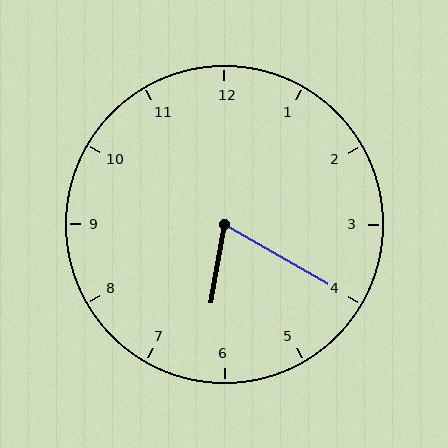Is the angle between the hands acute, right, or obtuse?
It is acute.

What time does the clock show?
6:20.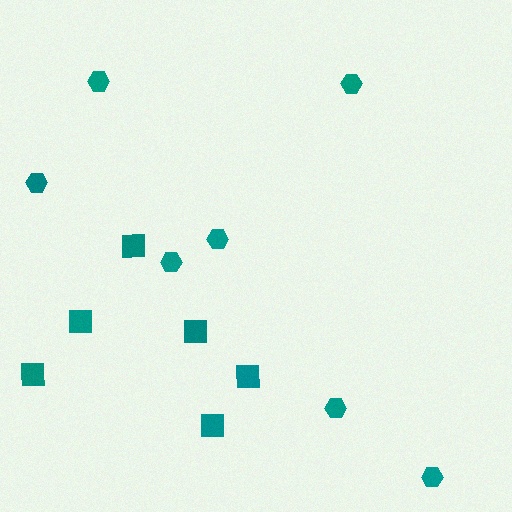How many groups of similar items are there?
There are 2 groups: one group of squares (6) and one group of hexagons (7).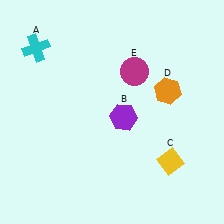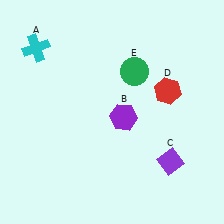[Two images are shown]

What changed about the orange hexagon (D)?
In Image 1, D is orange. In Image 2, it changed to red.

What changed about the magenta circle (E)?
In Image 1, E is magenta. In Image 2, it changed to green.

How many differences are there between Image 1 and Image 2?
There are 3 differences between the two images.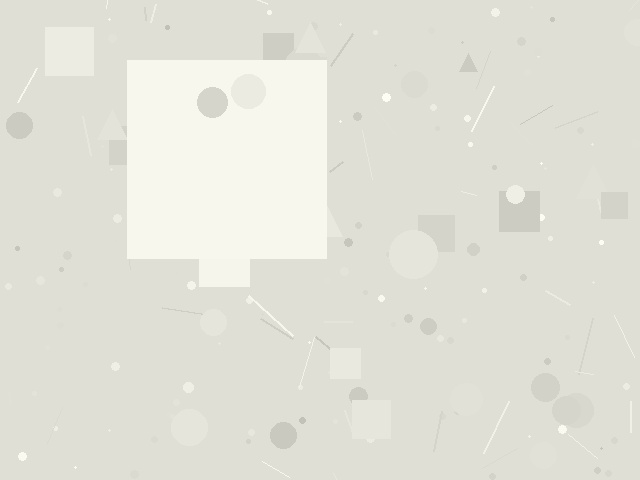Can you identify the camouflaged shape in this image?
The camouflaged shape is a square.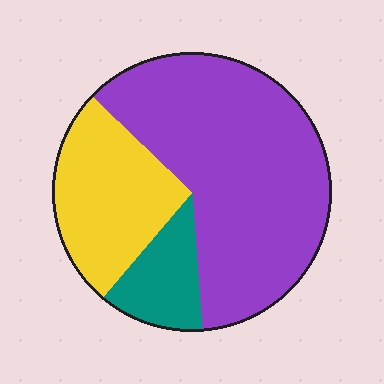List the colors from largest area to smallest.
From largest to smallest: purple, yellow, teal.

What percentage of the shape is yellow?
Yellow covers around 25% of the shape.